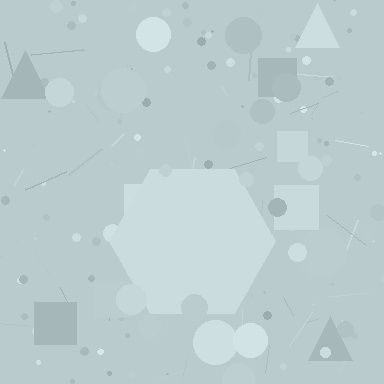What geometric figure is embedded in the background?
A hexagon is embedded in the background.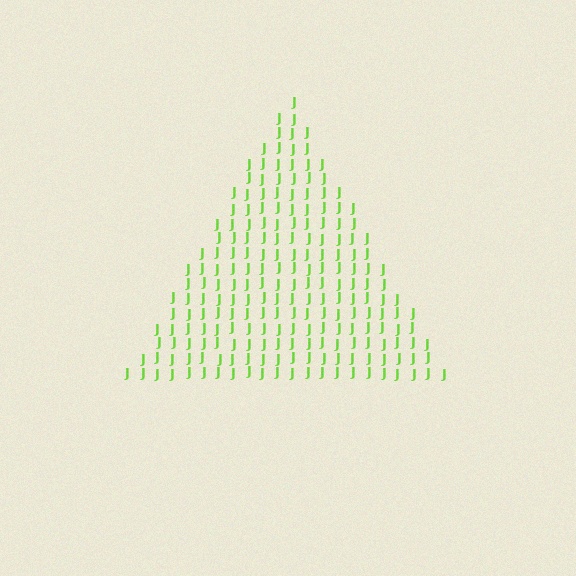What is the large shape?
The large shape is a triangle.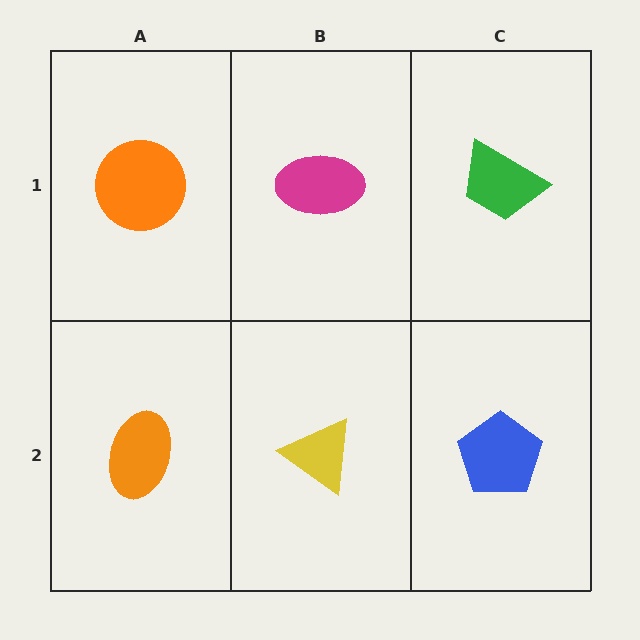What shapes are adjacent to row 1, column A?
An orange ellipse (row 2, column A), a magenta ellipse (row 1, column B).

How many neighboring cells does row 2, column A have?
2.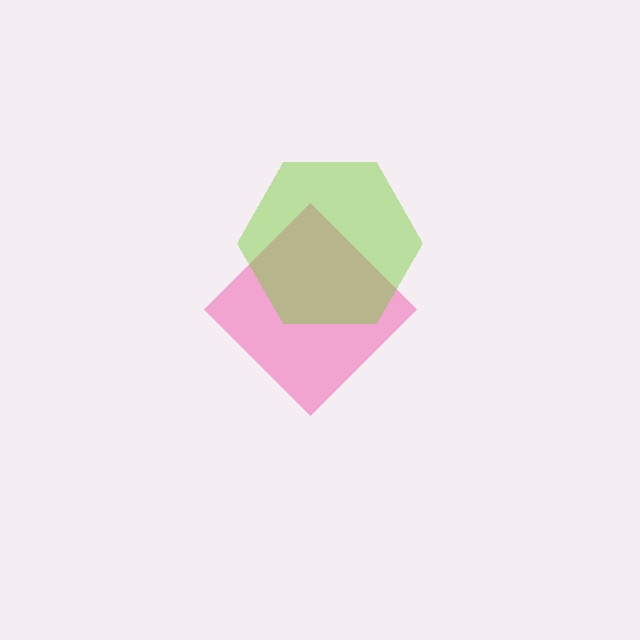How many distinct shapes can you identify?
There are 2 distinct shapes: a pink diamond, a lime hexagon.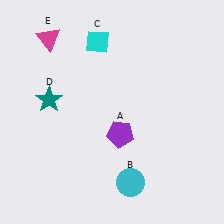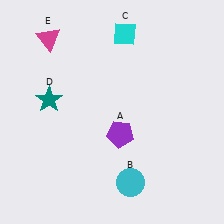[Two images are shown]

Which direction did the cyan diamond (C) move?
The cyan diamond (C) moved right.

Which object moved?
The cyan diamond (C) moved right.